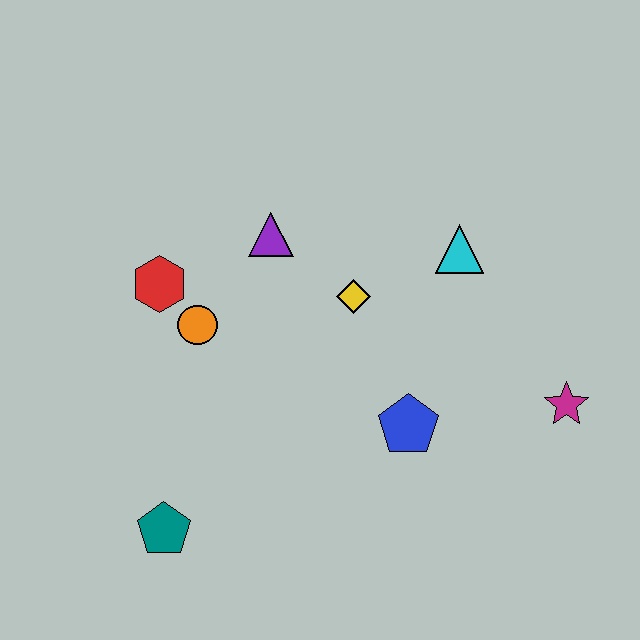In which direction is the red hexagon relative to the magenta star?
The red hexagon is to the left of the magenta star.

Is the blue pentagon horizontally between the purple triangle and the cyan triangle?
Yes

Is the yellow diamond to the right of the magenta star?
No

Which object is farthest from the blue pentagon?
The red hexagon is farthest from the blue pentagon.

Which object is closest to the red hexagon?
The orange circle is closest to the red hexagon.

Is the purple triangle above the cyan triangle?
Yes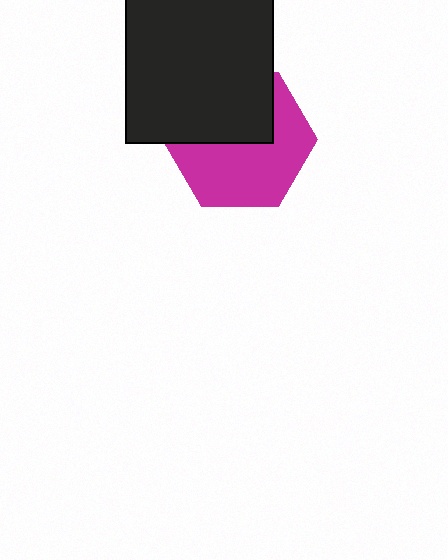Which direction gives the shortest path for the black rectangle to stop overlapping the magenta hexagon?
Moving up gives the shortest separation.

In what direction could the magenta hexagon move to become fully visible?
The magenta hexagon could move down. That would shift it out from behind the black rectangle entirely.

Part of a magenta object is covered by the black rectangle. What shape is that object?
It is a hexagon.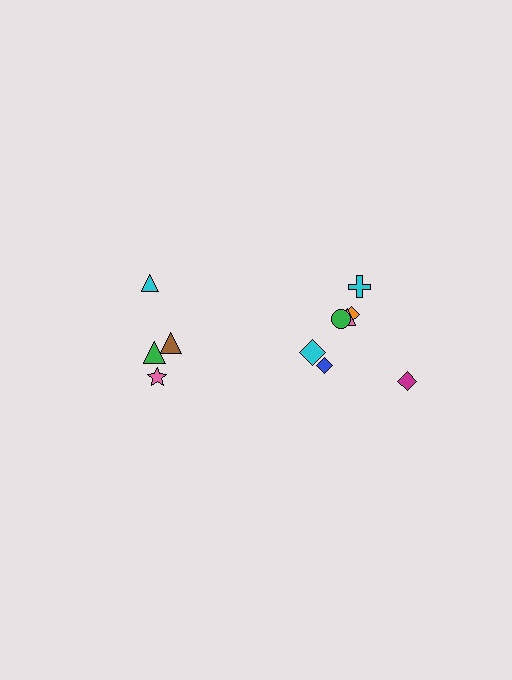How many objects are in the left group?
There are 4 objects.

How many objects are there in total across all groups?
There are 11 objects.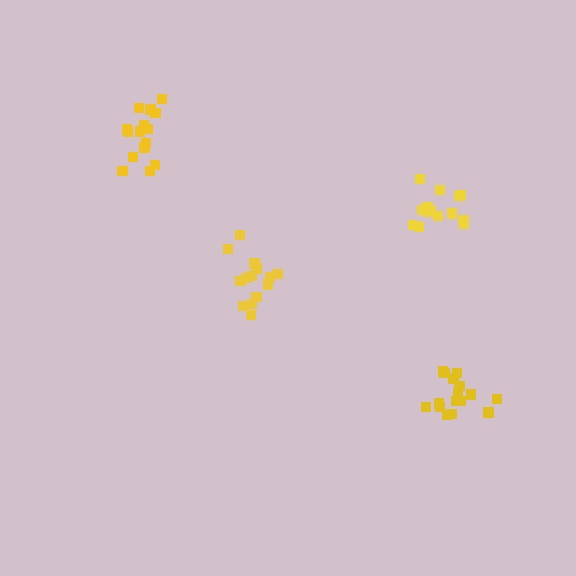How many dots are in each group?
Group 1: 16 dots, Group 2: 14 dots, Group 3: 17 dots, Group 4: 14 dots (61 total).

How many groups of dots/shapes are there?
There are 4 groups.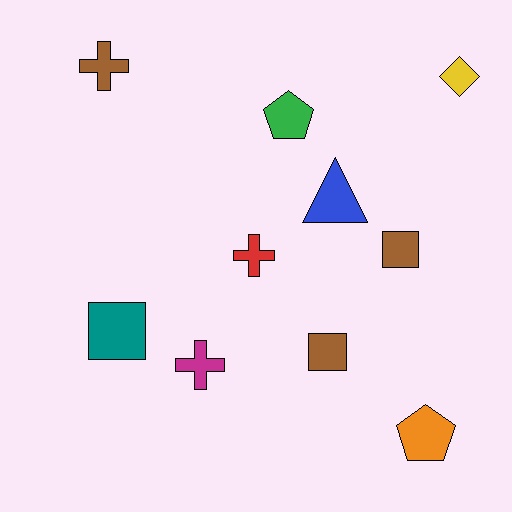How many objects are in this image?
There are 10 objects.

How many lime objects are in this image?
There are no lime objects.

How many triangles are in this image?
There is 1 triangle.